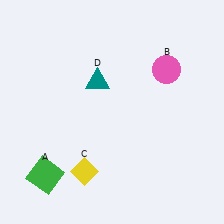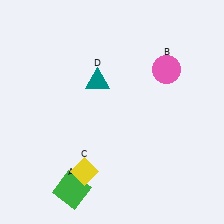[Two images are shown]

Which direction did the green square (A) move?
The green square (A) moved right.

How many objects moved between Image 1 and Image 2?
1 object moved between the two images.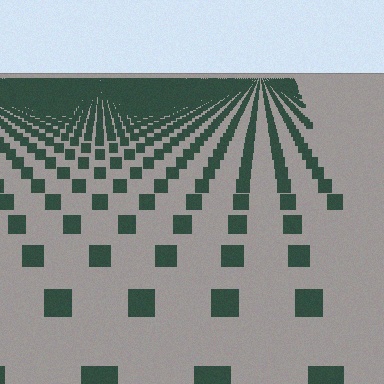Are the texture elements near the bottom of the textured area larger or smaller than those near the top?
Larger. Near the bottom, elements are closer to the viewer and appear at a bigger on-screen size.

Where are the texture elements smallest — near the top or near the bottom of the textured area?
Near the top.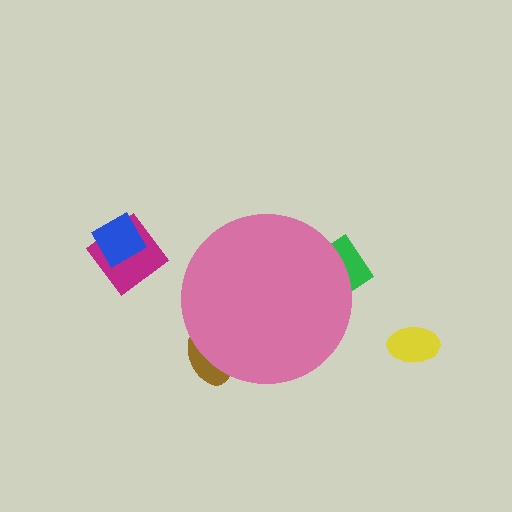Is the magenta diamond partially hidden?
No, the magenta diamond is fully visible.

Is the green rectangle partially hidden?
Yes, the green rectangle is partially hidden behind the pink circle.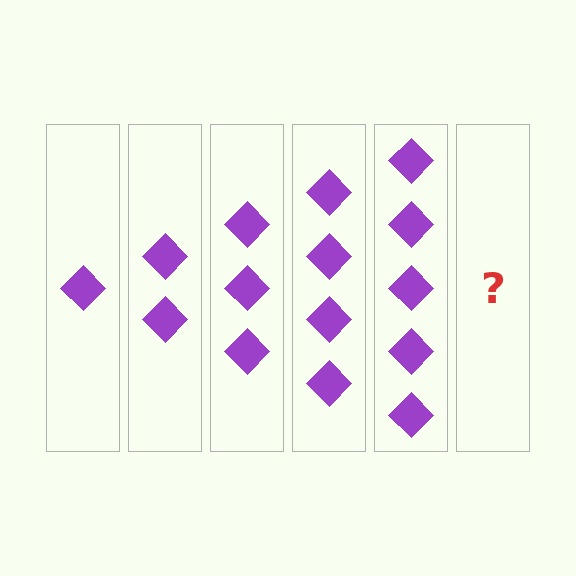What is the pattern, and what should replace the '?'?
The pattern is that each step adds one more diamond. The '?' should be 6 diamonds.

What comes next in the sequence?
The next element should be 6 diamonds.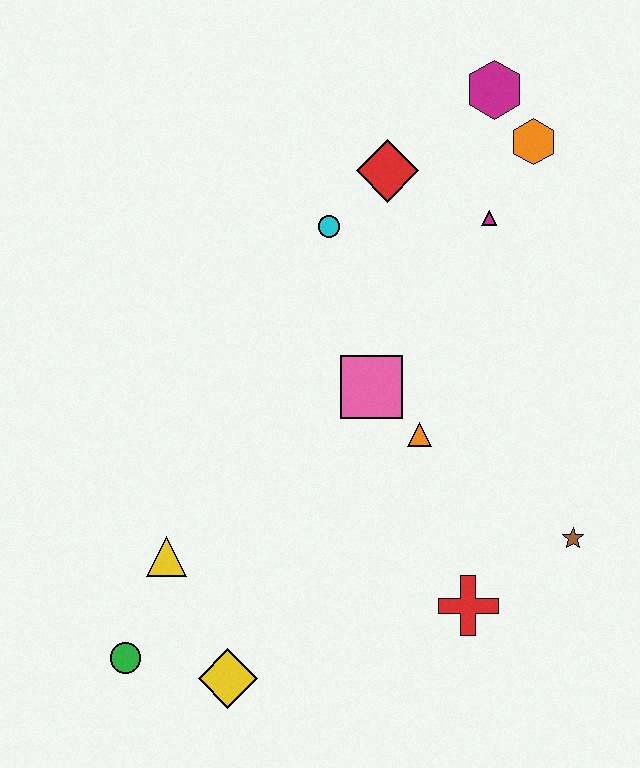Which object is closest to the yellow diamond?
The green circle is closest to the yellow diamond.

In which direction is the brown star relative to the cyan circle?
The brown star is below the cyan circle.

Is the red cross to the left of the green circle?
No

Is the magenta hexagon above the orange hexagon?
Yes